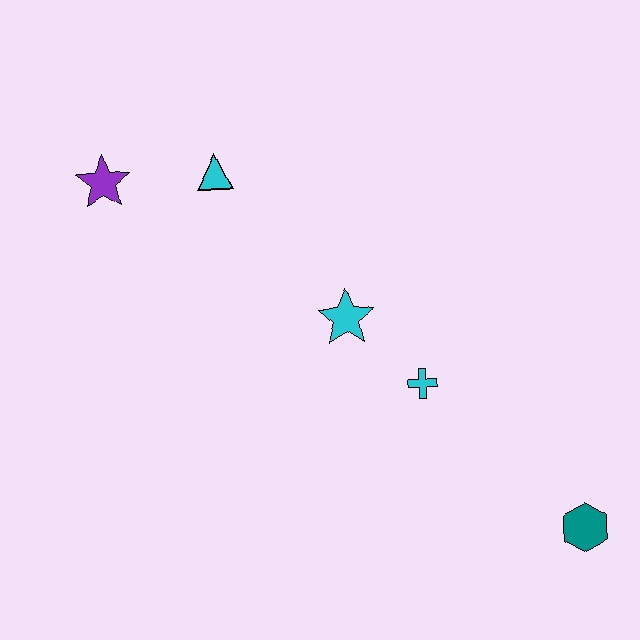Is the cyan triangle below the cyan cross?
No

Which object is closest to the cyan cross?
The cyan star is closest to the cyan cross.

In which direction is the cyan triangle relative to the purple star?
The cyan triangle is to the right of the purple star.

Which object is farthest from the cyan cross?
The purple star is farthest from the cyan cross.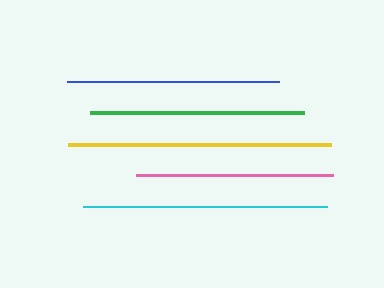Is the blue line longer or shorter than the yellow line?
The yellow line is longer than the blue line.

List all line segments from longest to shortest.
From longest to shortest: yellow, cyan, green, blue, pink.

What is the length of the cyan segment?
The cyan segment is approximately 244 pixels long.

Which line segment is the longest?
The yellow line is the longest at approximately 263 pixels.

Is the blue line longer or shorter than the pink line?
The blue line is longer than the pink line.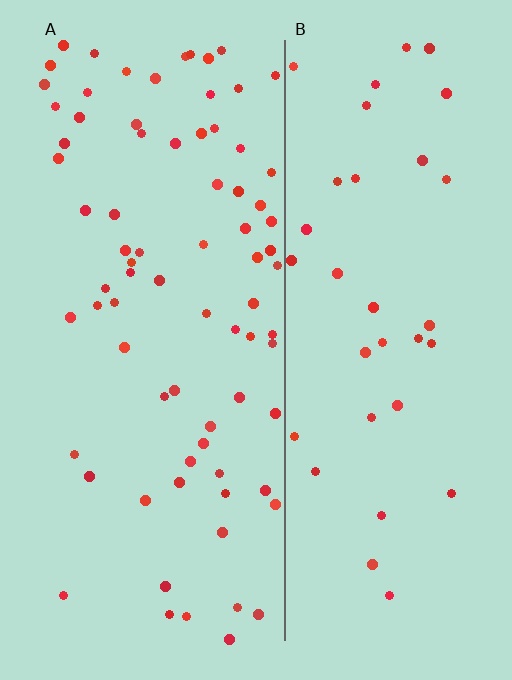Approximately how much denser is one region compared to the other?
Approximately 2.1× — region A over region B.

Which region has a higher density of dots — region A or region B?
A (the left).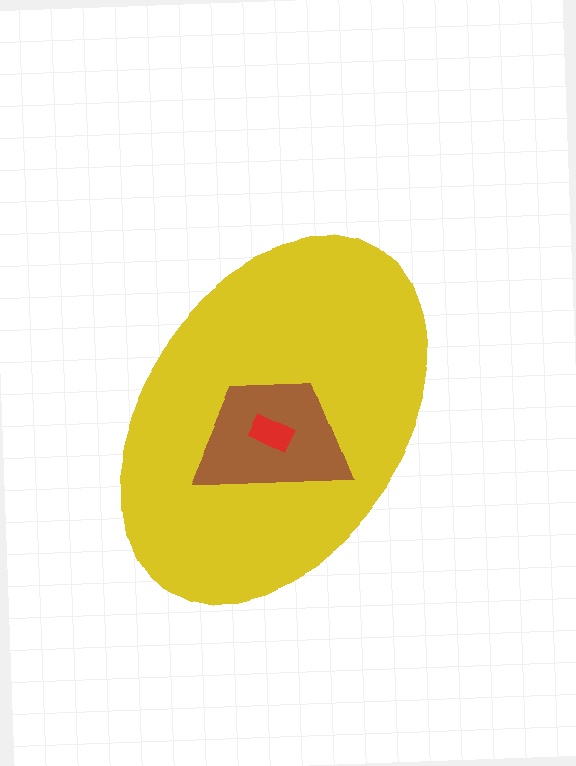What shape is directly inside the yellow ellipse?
The brown trapezoid.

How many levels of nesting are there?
3.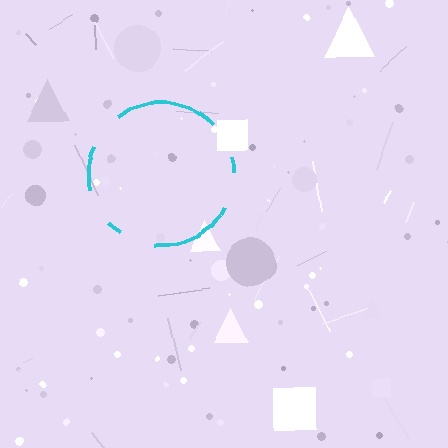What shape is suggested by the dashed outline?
The dashed outline suggests a circle.